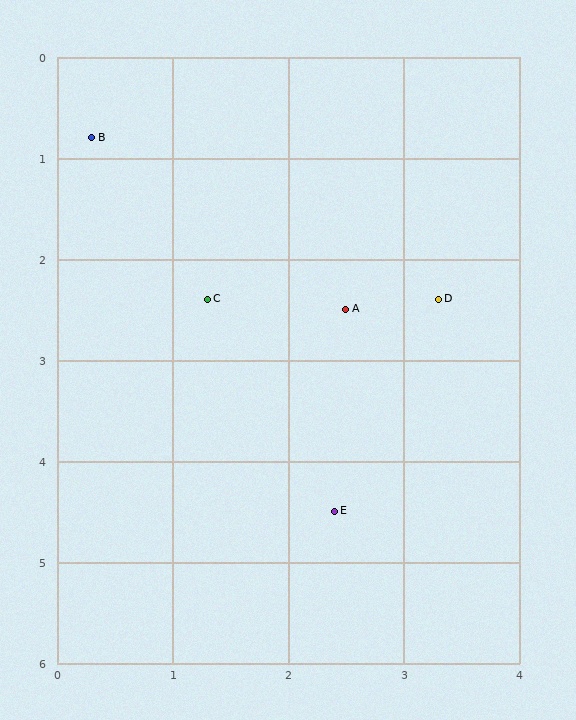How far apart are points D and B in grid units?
Points D and B are about 3.4 grid units apart.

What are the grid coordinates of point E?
Point E is at approximately (2.4, 4.5).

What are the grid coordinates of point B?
Point B is at approximately (0.3, 0.8).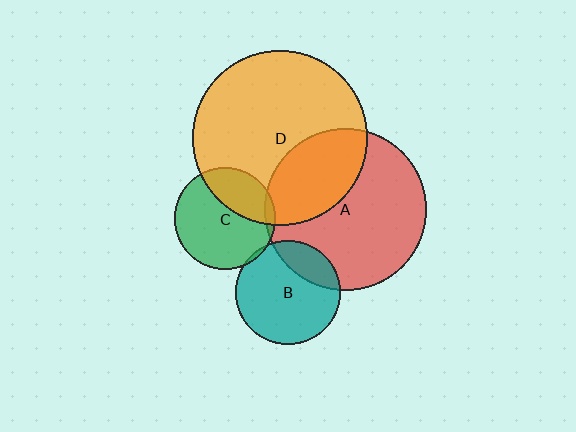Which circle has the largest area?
Circle D (orange).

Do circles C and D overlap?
Yes.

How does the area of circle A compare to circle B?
Approximately 2.4 times.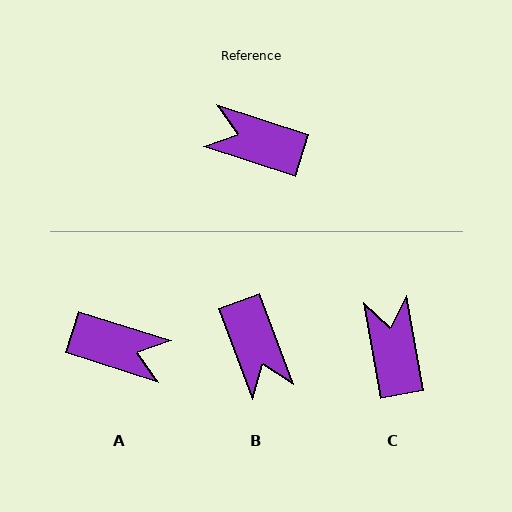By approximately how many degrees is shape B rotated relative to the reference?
Approximately 128 degrees counter-clockwise.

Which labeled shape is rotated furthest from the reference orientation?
A, about 179 degrees away.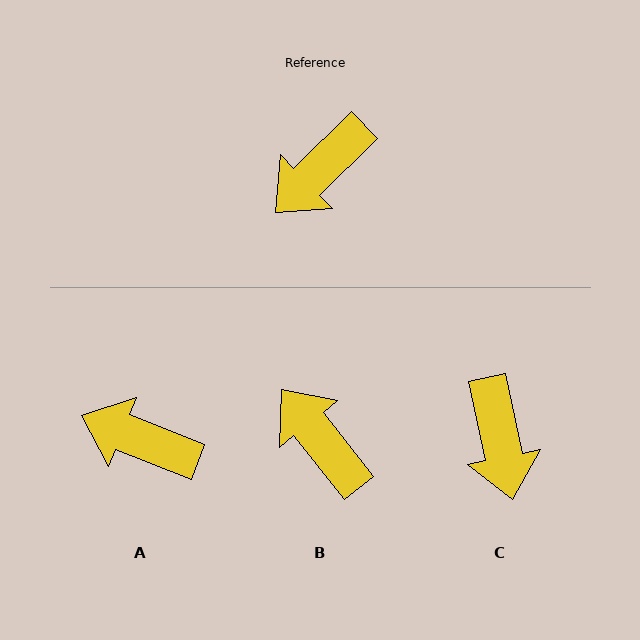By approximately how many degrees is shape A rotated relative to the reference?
Approximately 66 degrees clockwise.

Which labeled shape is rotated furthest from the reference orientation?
B, about 96 degrees away.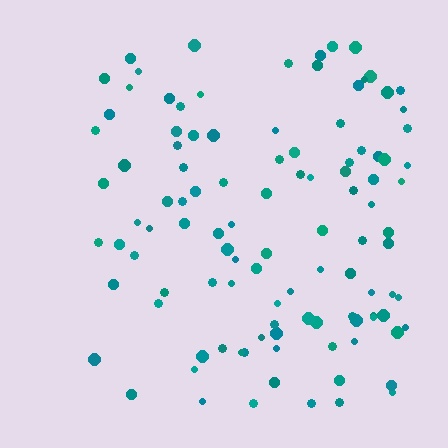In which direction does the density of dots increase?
From left to right, with the right side densest.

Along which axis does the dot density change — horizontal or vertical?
Horizontal.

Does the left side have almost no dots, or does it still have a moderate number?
Still a moderate number, just noticeably fewer than the right.